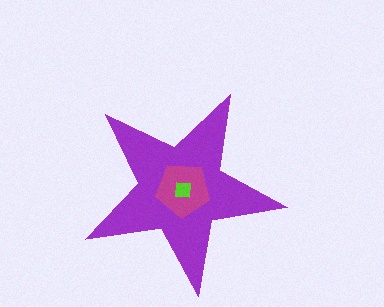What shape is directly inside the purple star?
The magenta pentagon.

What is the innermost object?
The lime square.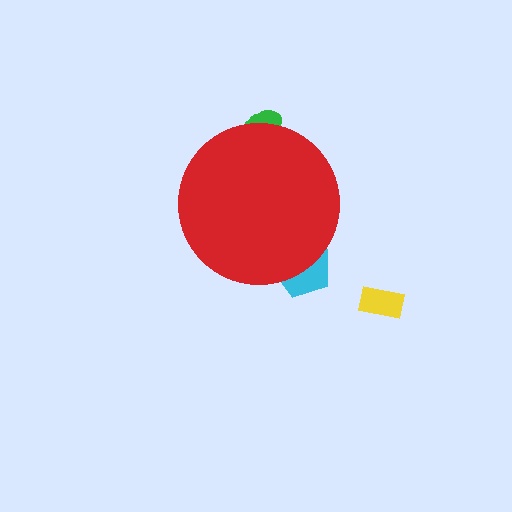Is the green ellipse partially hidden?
Yes, the green ellipse is partially hidden behind the red circle.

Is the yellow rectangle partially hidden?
No, the yellow rectangle is fully visible.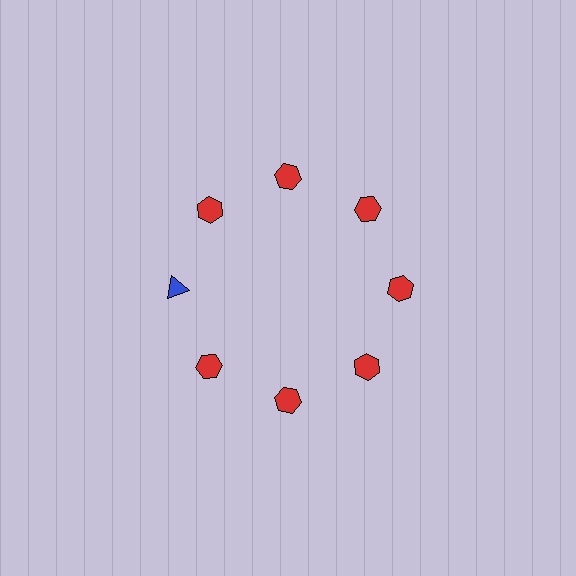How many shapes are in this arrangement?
There are 8 shapes arranged in a ring pattern.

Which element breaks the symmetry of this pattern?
The blue triangle at roughly the 9 o'clock position breaks the symmetry. All other shapes are red hexagons.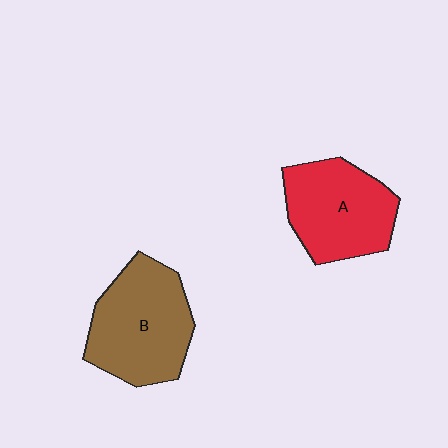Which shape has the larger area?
Shape B (brown).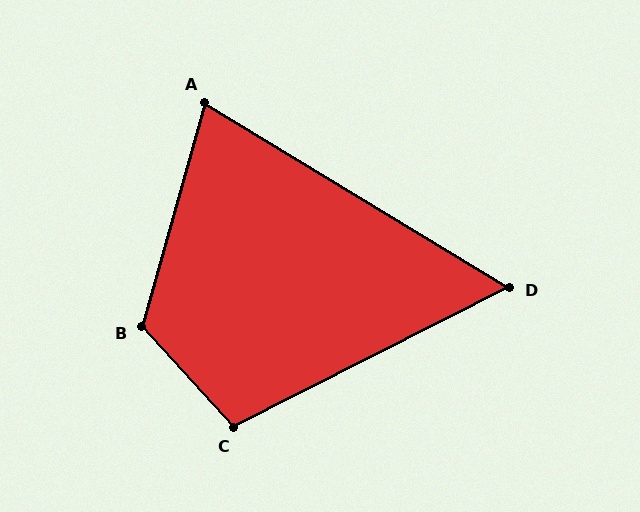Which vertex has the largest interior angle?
B, at approximately 122 degrees.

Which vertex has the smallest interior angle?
D, at approximately 58 degrees.